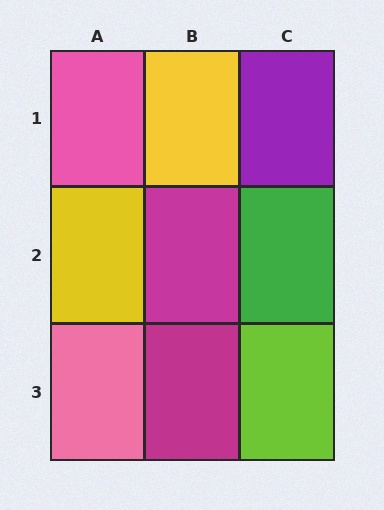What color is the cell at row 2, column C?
Green.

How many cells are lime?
1 cell is lime.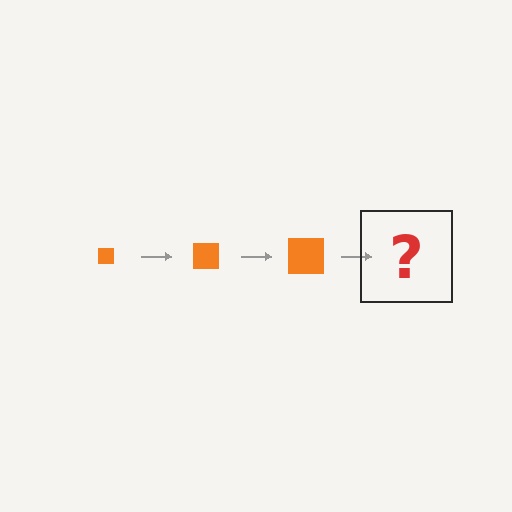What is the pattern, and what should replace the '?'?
The pattern is that the square gets progressively larger each step. The '?' should be an orange square, larger than the previous one.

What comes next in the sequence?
The next element should be an orange square, larger than the previous one.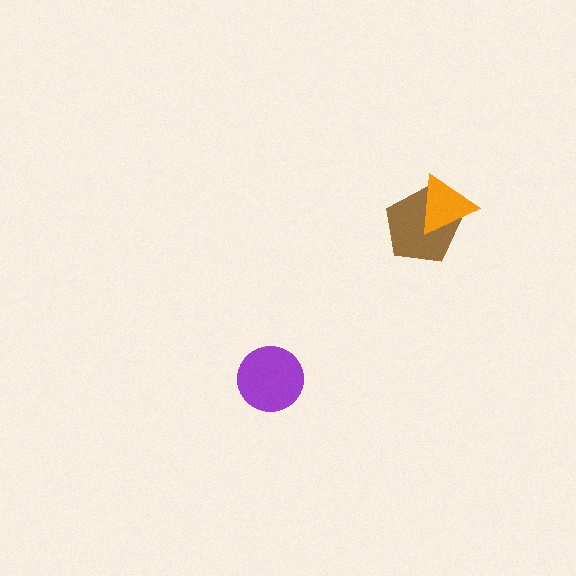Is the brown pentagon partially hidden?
Yes, it is partially covered by another shape.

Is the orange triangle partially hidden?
No, no other shape covers it.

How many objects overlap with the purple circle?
0 objects overlap with the purple circle.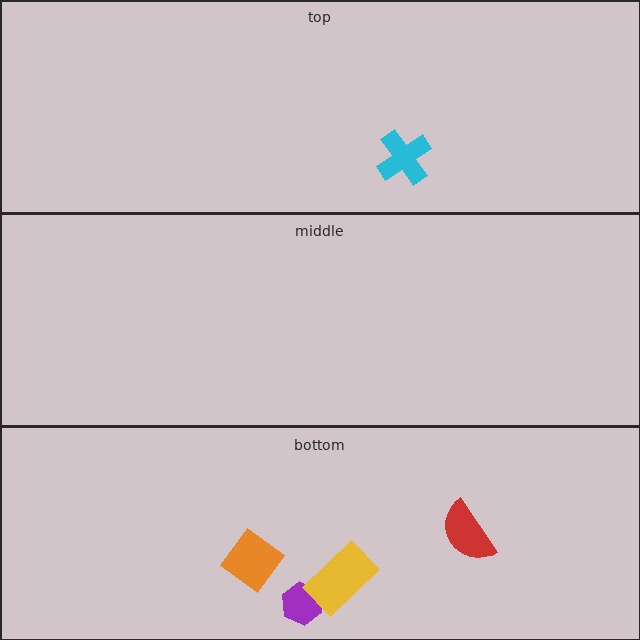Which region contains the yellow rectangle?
The bottom region.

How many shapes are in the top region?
1.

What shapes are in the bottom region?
The orange diamond, the purple hexagon, the red semicircle, the yellow rectangle.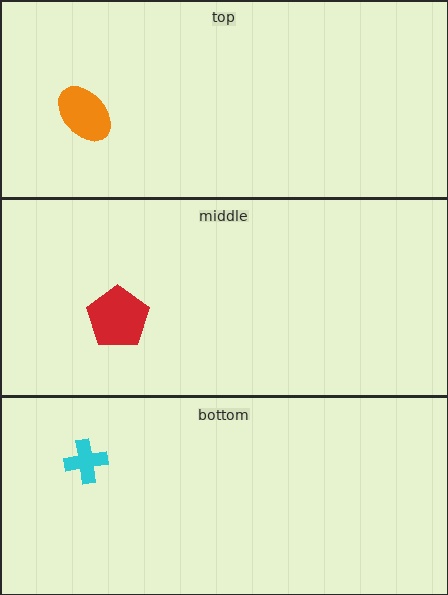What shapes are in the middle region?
The red pentagon.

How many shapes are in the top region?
1.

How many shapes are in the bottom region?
1.